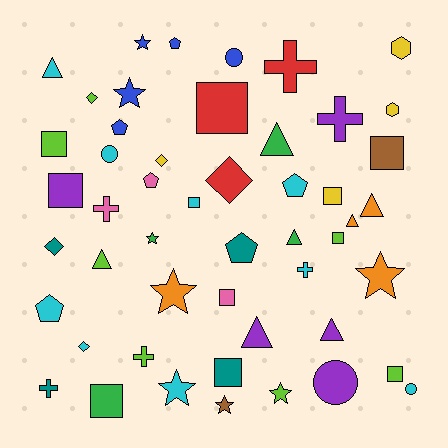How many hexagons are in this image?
There are 2 hexagons.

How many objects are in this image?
There are 50 objects.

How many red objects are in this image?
There are 3 red objects.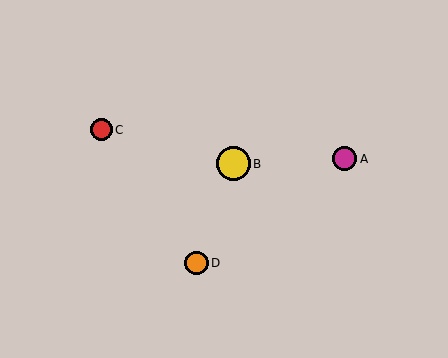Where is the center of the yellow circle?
The center of the yellow circle is at (233, 164).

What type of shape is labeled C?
Shape C is a red circle.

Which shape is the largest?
The yellow circle (labeled B) is the largest.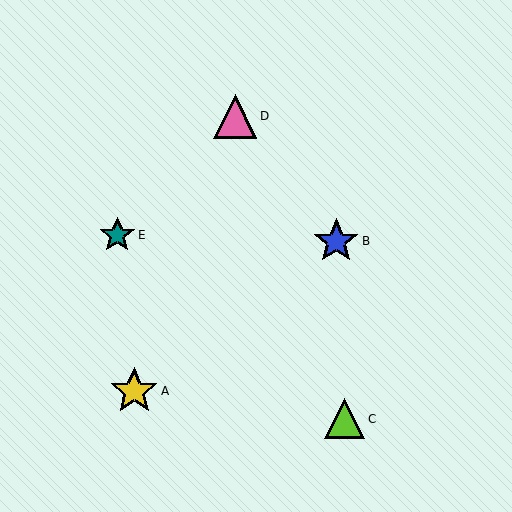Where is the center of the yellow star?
The center of the yellow star is at (134, 391).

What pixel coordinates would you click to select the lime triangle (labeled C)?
Click at (344, 419) to select the lime triangle C.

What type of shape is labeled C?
Shape C is a lime triangle.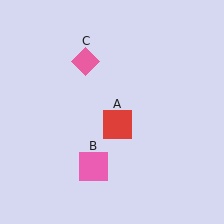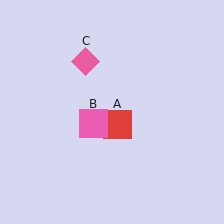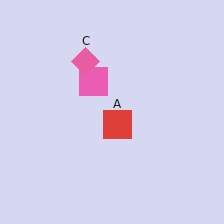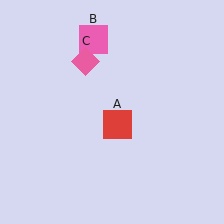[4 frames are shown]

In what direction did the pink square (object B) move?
The pink square (object B) moved up.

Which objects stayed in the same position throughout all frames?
Red square (object A) and pink diamond (object C) remained stationary.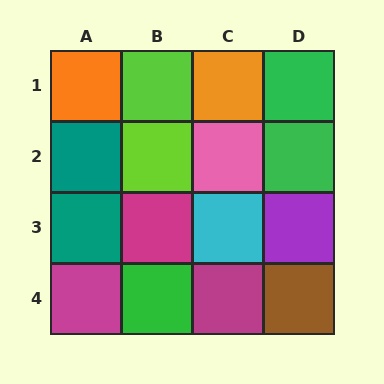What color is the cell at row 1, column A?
Orange.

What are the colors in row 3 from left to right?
Teal, magenta, cyan, purple.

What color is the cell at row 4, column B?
Green.